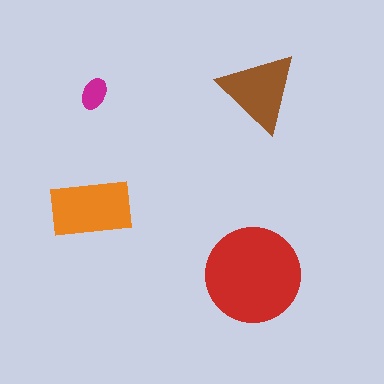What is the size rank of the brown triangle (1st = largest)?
3rd.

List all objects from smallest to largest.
The magenta ellipse, the brown triangle, the orange rectangle, the red circle.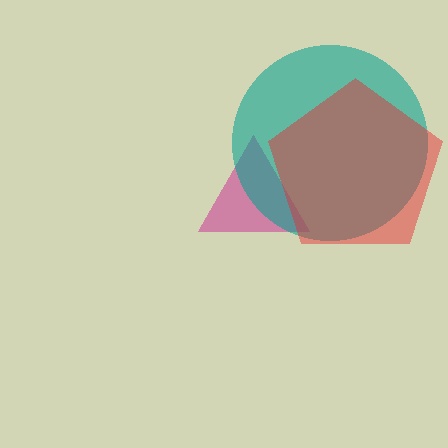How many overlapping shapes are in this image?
There are 3 overlapping shapes in the image.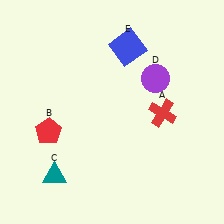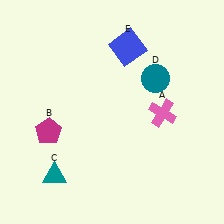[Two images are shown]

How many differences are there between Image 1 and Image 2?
There are 3 differences between the two images.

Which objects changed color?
A changed from red to pink. B changed from red to magenta. D changed from purple to teal.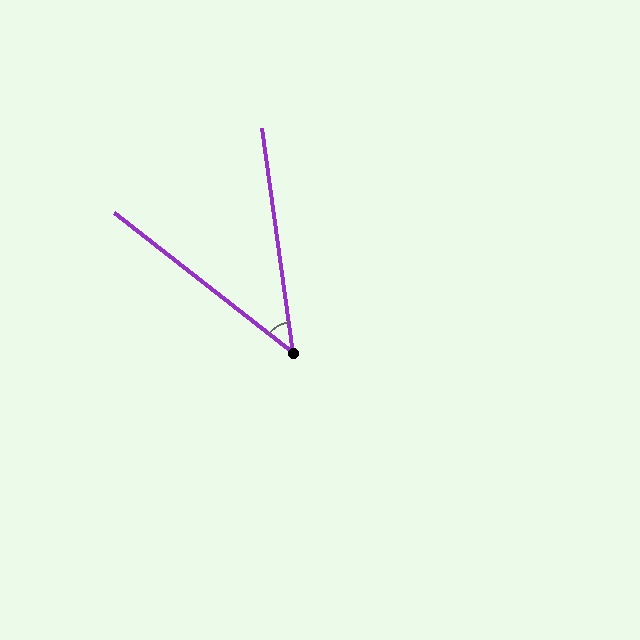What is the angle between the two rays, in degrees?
Approximately 44 degrees.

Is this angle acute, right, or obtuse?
It is acute.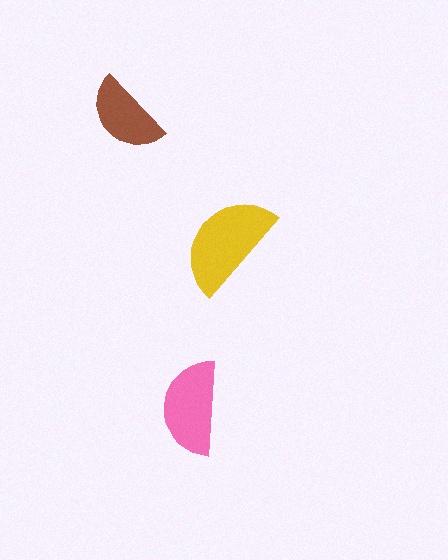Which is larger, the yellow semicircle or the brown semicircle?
The yellow one.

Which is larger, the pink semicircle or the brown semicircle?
The pink one.